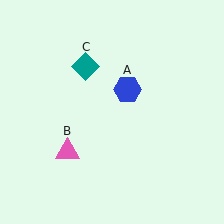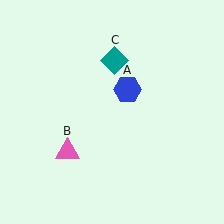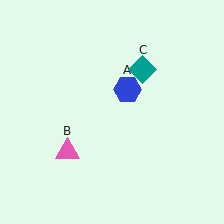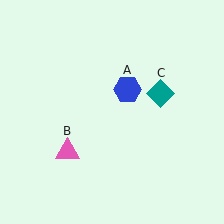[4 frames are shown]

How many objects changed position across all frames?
1 object changed position: teal diamond (object C).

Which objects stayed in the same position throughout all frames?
Blue hexagon (object A) and pink triangle (object B) remained stationary.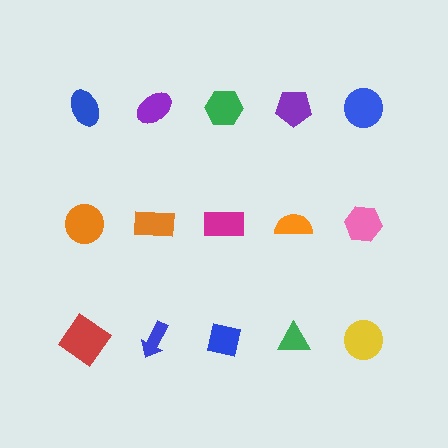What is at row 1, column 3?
A green hexagon.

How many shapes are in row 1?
5 shapes.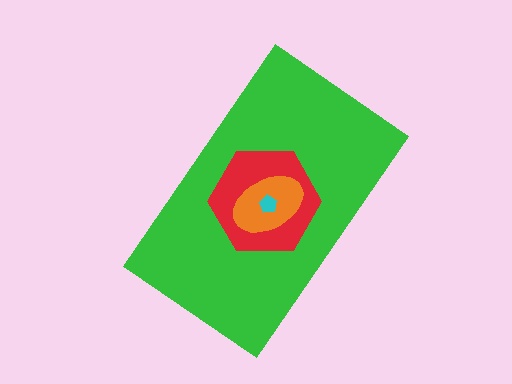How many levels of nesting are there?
4.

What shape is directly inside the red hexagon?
The orange ellipse.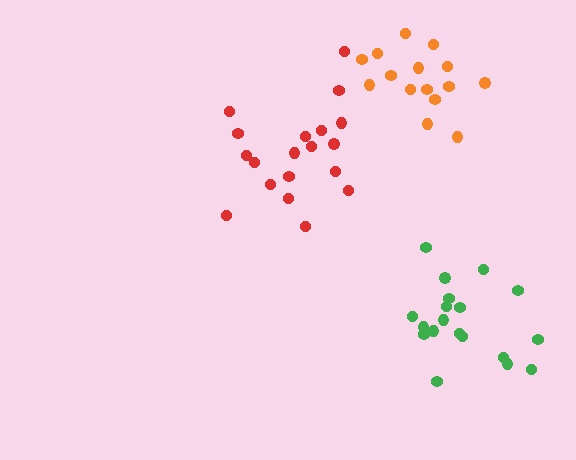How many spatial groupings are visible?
There are 3 spatial groupings.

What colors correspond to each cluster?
The clusters are colored: green, orange, red.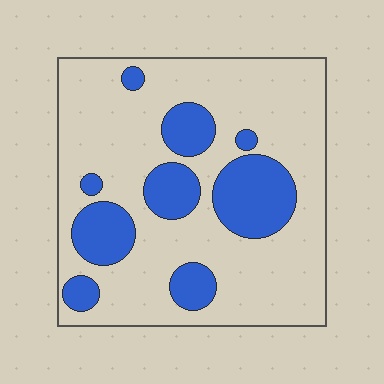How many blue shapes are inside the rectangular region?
9.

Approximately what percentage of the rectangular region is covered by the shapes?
Approximately 25%.